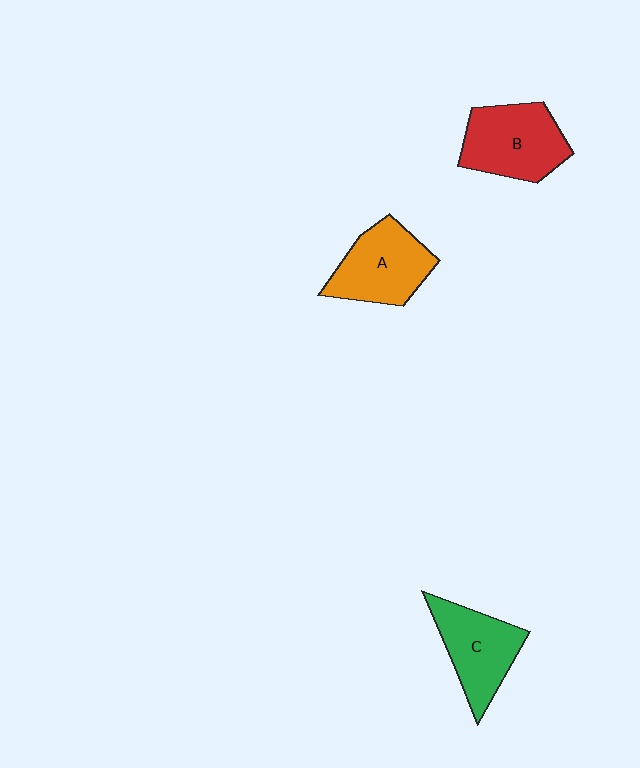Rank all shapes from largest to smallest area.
From largest to smallest: B (red), A (orange), C (green).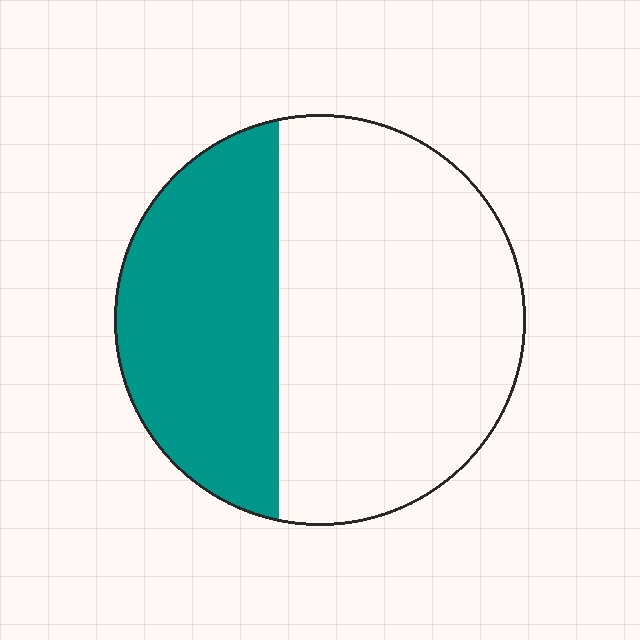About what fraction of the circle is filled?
About three eighths (3/8).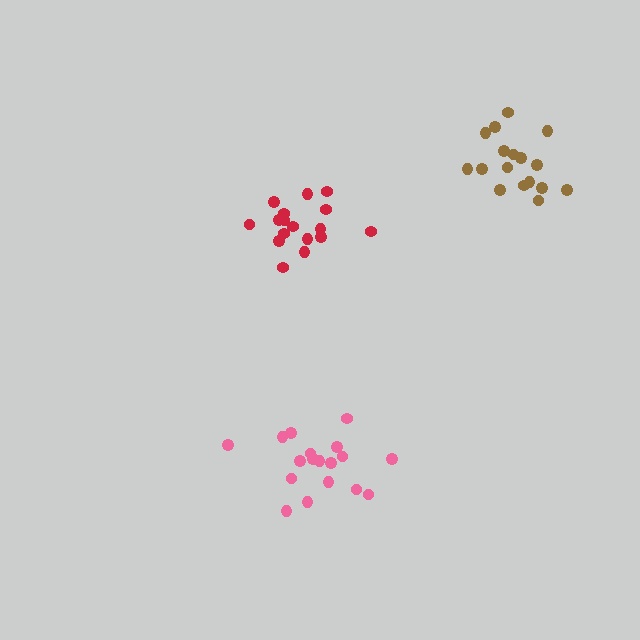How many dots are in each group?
Group 1: 17 dots, Group 2: 18 dots, Group 3: 17 dots (52 total).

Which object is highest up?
The brown cluster is topmost.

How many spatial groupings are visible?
There are 3 spatial groupings.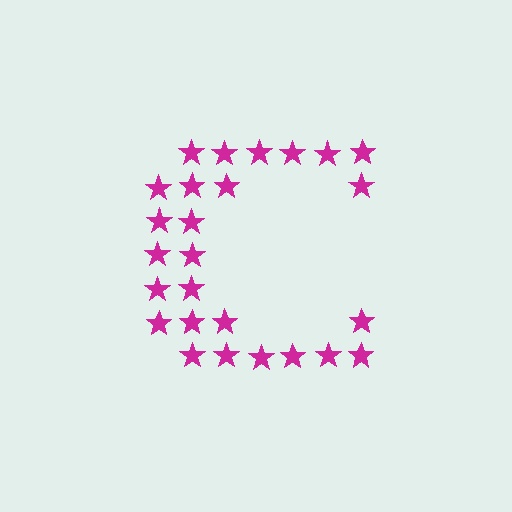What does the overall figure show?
The overall figure shows the letter C.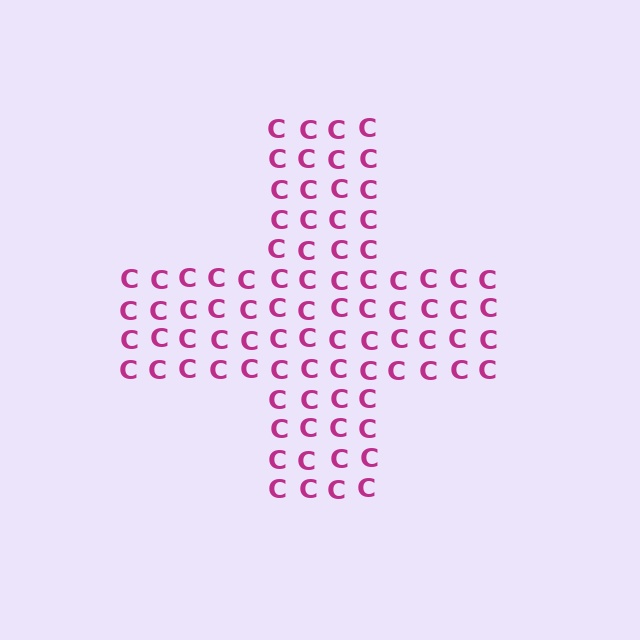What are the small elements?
The small elements are letter C's.